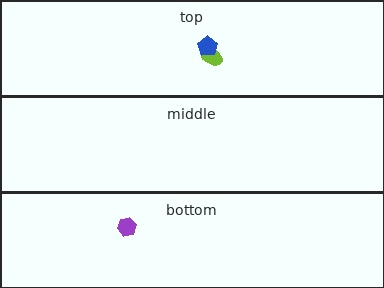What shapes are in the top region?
The lime ellipse, the blue pentagon.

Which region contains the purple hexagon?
The bottom region.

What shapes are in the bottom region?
The purple hexagon.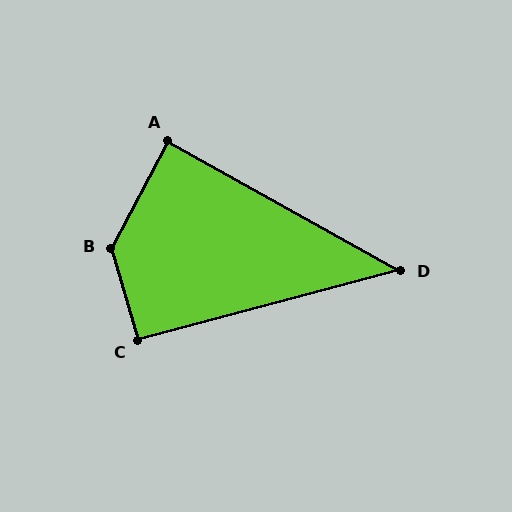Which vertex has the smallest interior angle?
D, at approximately 44 degrees.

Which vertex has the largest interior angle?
B, at approximately 136 degrees.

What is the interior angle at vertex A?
Approximately 89 degrees (approximately right).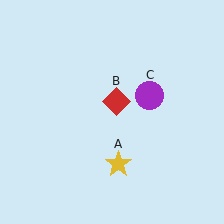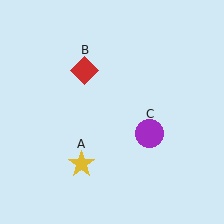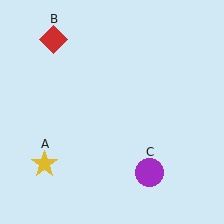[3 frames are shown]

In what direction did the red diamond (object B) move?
The red diamond (object B) moved up and to the left.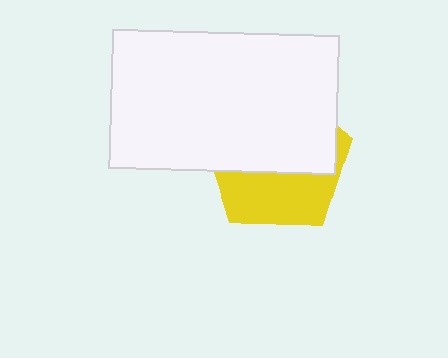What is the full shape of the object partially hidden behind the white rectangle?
The partially hidden object is a yellow pentagon.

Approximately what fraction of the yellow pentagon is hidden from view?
Roughly 58% of the yellow pentagon is hidden behind the white rectangle.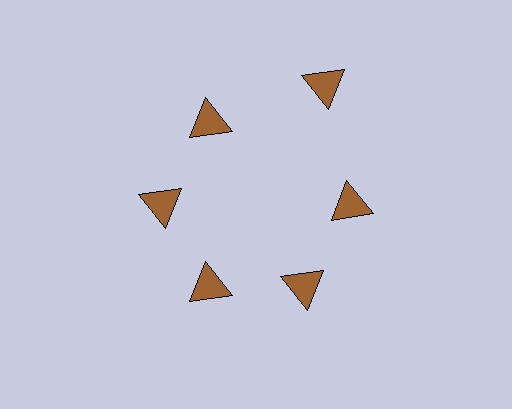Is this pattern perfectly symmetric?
No. The 6 brown triangles are arranged in a ring, but one element near the 1 o'clock position is pushed outward from the center, breaking the 6-fold rotational symmetry.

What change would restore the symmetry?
The symmetry would be restored by moving it inward, back onto the ring so that all 6 triangles sit at equal angles and equal distance from the center.